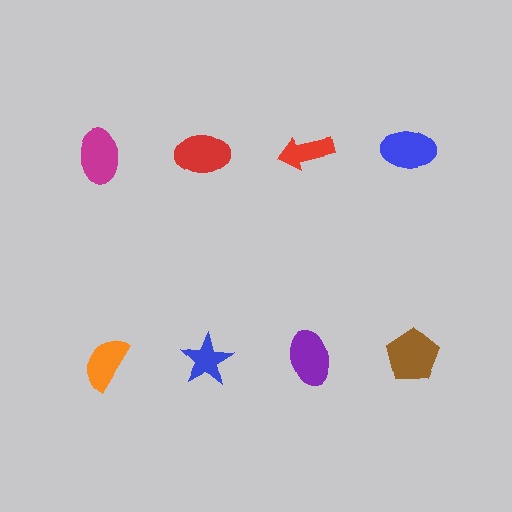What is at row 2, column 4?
A brown pentagon.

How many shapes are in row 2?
4 shapes.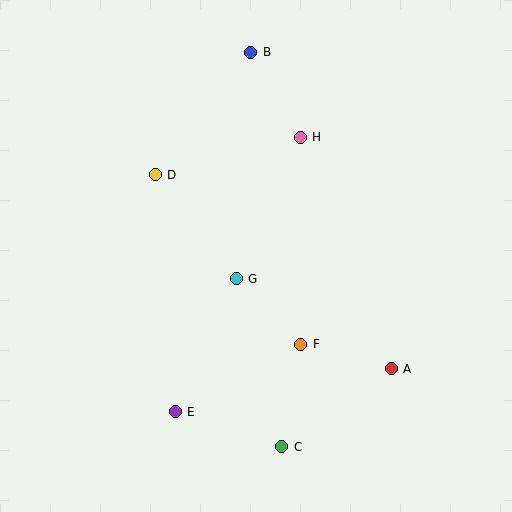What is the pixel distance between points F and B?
The distance between F and B is 296 pixels.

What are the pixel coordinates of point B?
Point B is at (251, 52).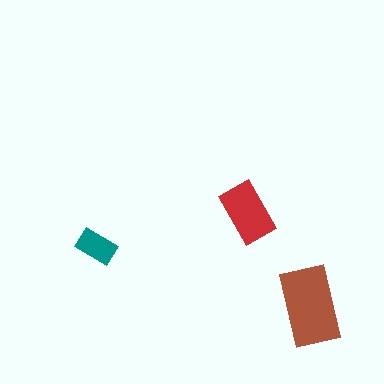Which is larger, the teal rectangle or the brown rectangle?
The brown one.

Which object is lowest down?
The brown rectangle is bottommost.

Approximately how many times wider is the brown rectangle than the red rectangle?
About 1.5 times wider.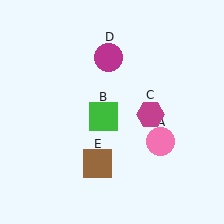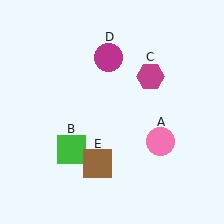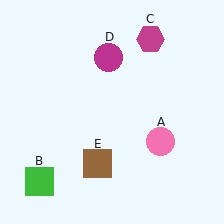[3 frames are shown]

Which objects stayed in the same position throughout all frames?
Pink circle (object A) and magenta circle (object D) and brown square (object E) remained stationary.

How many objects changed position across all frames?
2 objects changed position: green square (object B), magenta hexagon (object C).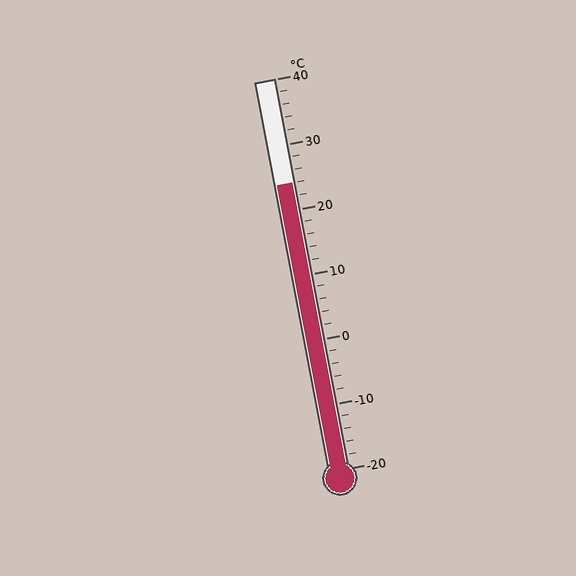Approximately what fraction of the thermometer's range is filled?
The thermometer is filled to approximately 75% of its range.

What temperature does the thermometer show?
The thermometer shows approximately 24°C.